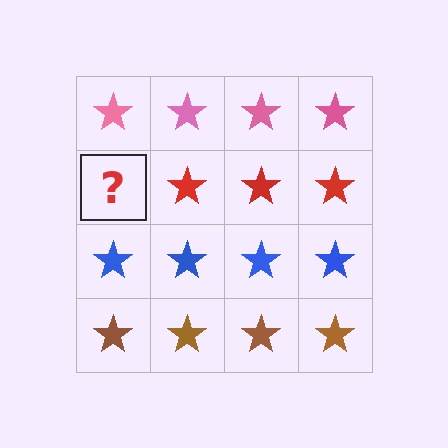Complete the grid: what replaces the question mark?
The question mark should be replaced with a red star.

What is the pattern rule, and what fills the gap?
The rule is that each row has a consistent color. The gap should be filled with a red star.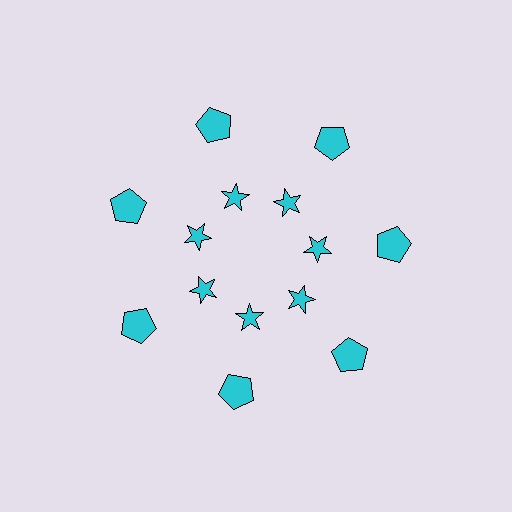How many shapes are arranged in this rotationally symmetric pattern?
There are 14 shapes, arranged in 7 groups of 2.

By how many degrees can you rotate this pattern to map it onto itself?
The pattern maps onto itself every 51 degrees of rotation.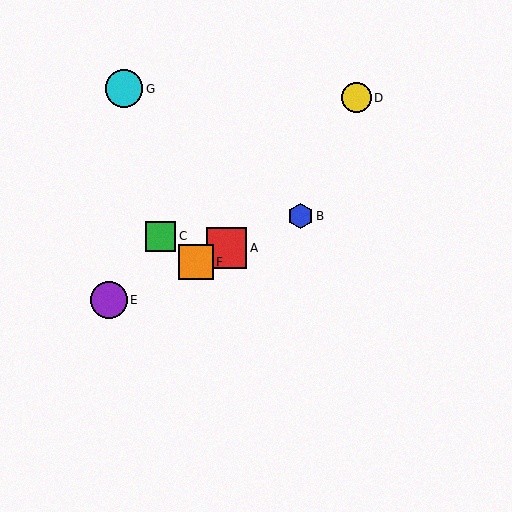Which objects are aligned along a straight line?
Objects A, B, E, F are aligned along a straight line.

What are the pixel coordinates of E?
Object E is at (109, 300).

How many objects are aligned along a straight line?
4 objects (A, B, E, F) are aligned along a straight line.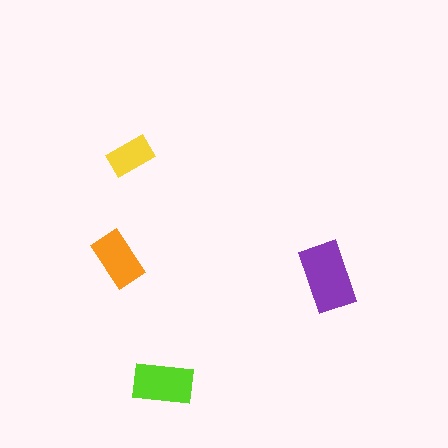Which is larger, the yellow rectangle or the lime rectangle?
The lime one.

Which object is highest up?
The yellow rectangle is topmost.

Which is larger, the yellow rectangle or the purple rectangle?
The purple one.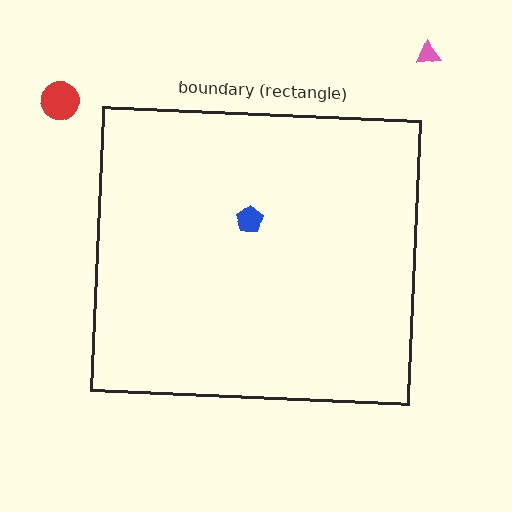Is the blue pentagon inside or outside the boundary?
Inside.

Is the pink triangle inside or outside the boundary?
Outside.